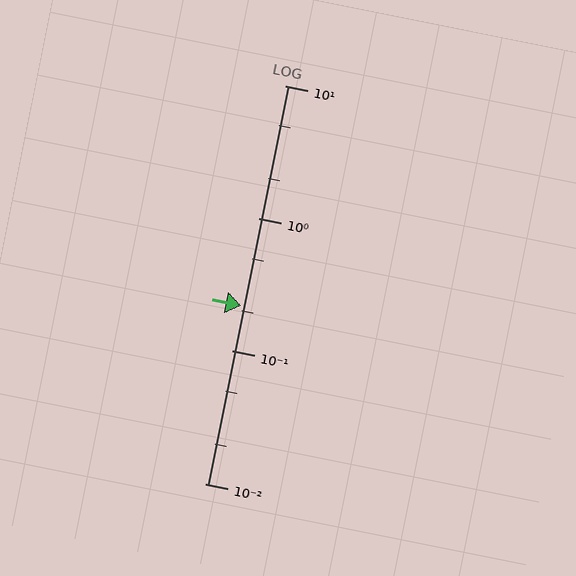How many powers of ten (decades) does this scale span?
The scale spans 3 decades, from 0.01 to 10.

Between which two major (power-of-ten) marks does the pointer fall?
The pointer is between 0.1 and 1.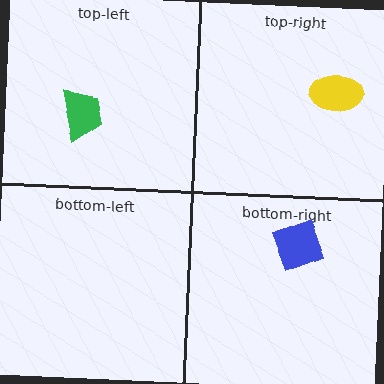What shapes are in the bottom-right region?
The blue square.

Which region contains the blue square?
The bottom-right region.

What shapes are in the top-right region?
The yellow ellipse.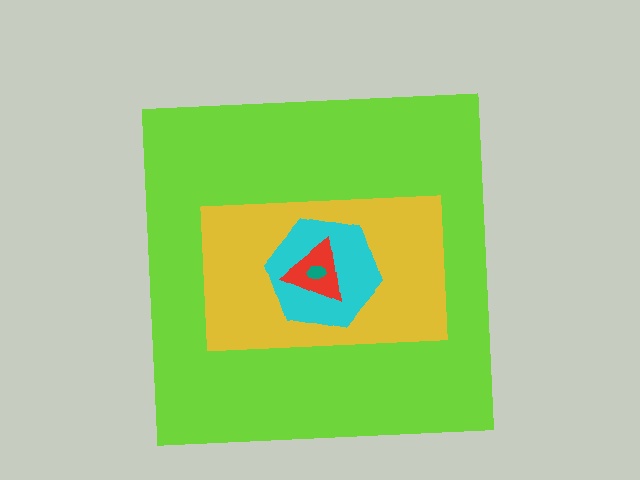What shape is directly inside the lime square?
The yellow rectangle.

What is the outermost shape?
The lime square.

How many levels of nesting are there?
5.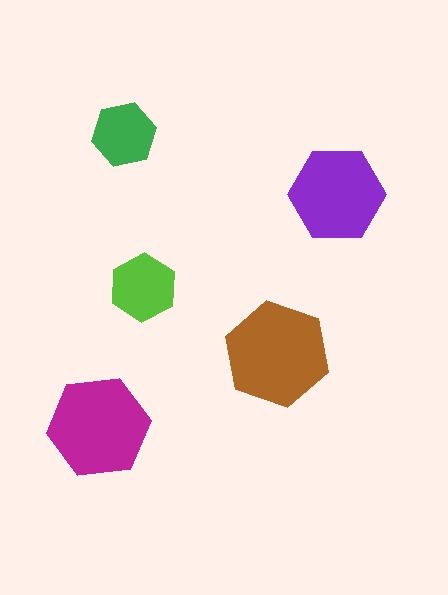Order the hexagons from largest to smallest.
the brown one, the magenta one, the purple one, the lime one, the green one.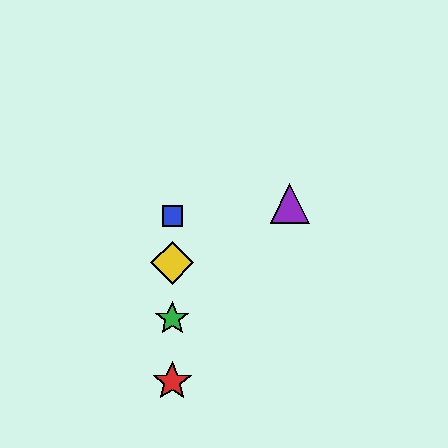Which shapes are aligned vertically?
The red star, the blue square, the green star, the yellow diamond are aligned vertically.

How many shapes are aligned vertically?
4 shapes (the red star, the blue square, the green star, the yellow diamond) are aligned vertically.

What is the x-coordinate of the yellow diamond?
The yellow diamond is at x≈172.